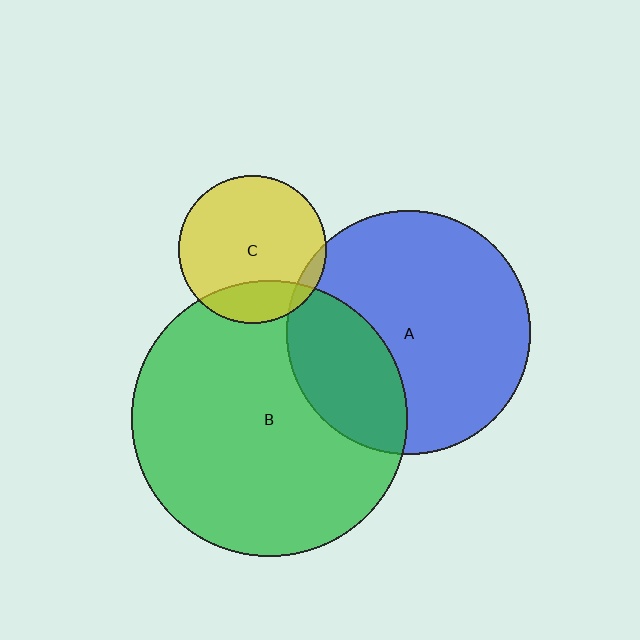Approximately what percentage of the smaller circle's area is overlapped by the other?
Approximately 20%.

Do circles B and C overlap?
Yes.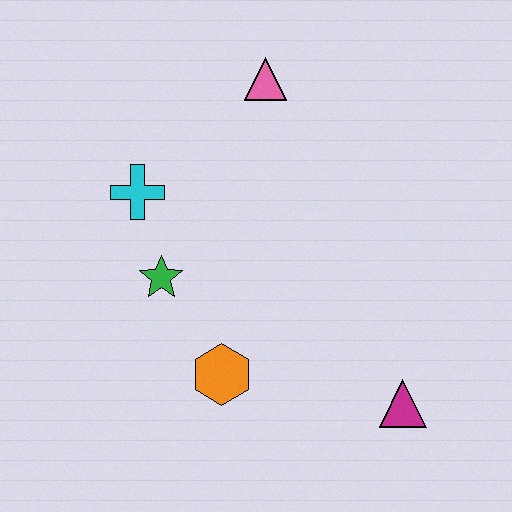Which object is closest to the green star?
The cyan cross is closest to the green star.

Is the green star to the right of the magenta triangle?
No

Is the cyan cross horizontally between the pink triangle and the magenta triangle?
No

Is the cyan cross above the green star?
Yes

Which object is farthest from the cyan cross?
The magenta triangle is farthest from the cyan cross.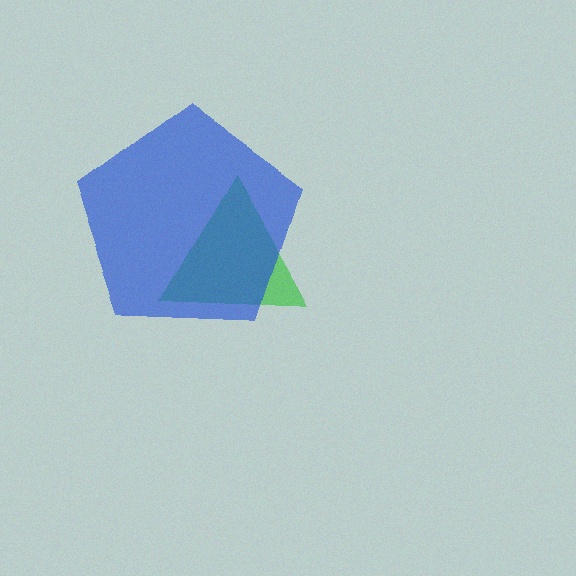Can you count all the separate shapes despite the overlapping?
Yes, there are 2 separate shapes.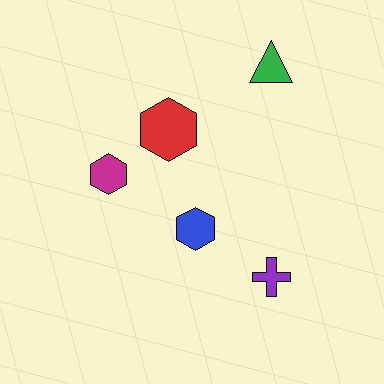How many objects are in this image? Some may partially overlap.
There are 5 objects.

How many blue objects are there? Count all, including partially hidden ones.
There is 1 blue object.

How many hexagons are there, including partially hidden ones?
There are 3 hexagons.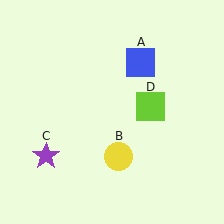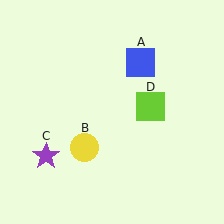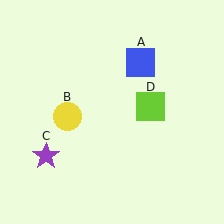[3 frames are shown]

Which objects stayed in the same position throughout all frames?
Blue square (object A) and purple star (object C) and lime square (object D) remained stationary.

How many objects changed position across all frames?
1 object changed position: yellow circle (object B).